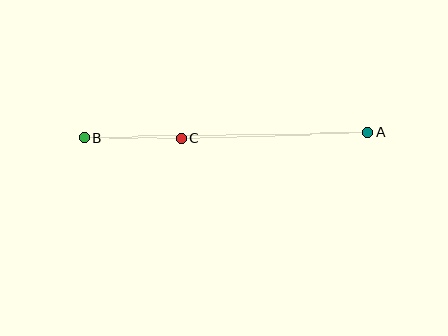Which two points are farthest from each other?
Points A and B are farthest from each other.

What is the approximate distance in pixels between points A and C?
The distance between A and C is approximately 186 pixels.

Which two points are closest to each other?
Points B and C are closest to each other.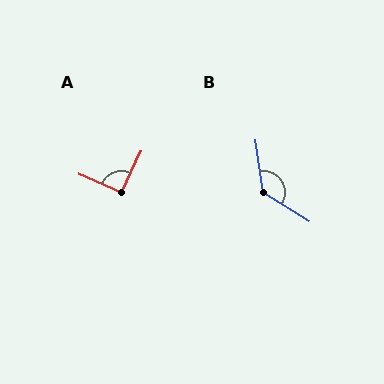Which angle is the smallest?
A, at approximately 91 degrees.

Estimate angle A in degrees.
Approximately 91 degrees.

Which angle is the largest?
B, at approximately 130 degrees.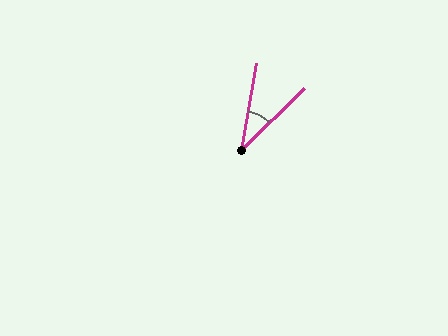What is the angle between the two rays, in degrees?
Approximately 36 degrees.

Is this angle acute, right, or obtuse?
It is acute.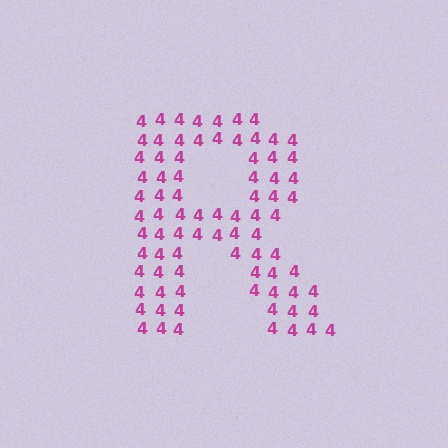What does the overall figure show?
The overall figure shows the letter R.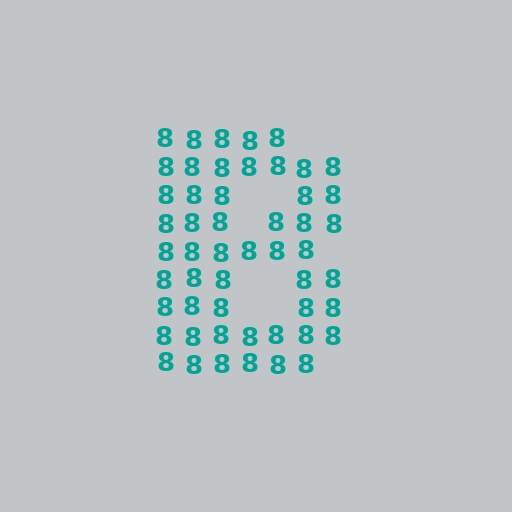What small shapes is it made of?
It is made of small digit 8's.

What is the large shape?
The large shape is the letter B.